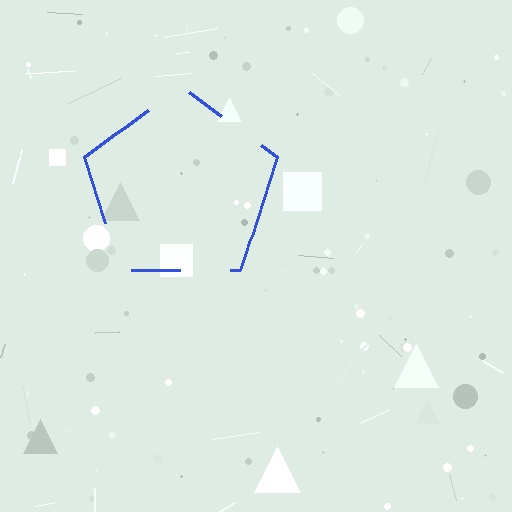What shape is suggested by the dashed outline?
The dashed outline suggests a pentagon.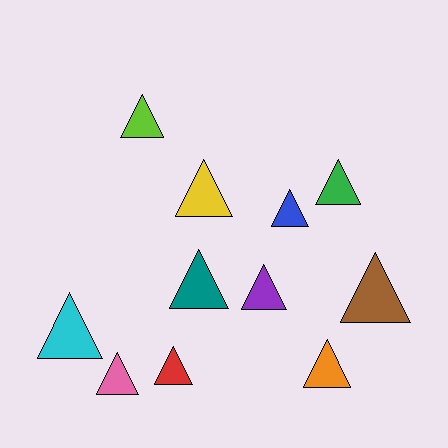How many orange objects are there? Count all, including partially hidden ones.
There is 1 orange object.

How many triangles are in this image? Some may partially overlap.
There are 11 triangles.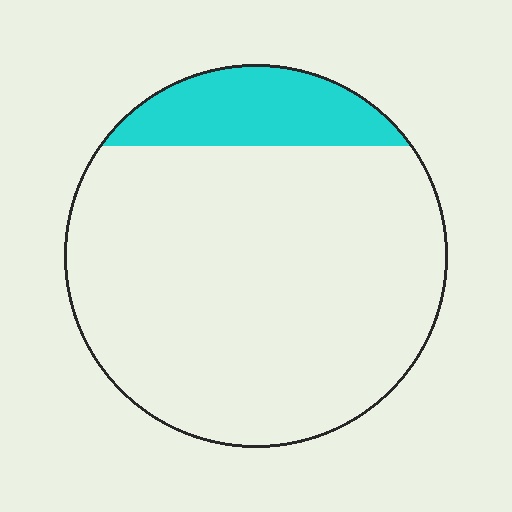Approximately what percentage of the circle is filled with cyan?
Approximately 15%.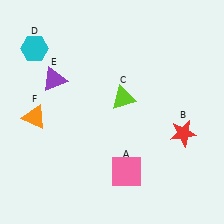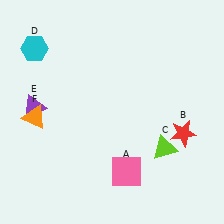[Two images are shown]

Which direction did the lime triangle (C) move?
The lime triangle (C) moved down.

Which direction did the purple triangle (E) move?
The purple triangle (E) moved down.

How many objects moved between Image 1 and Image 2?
2 objects moved between the two images.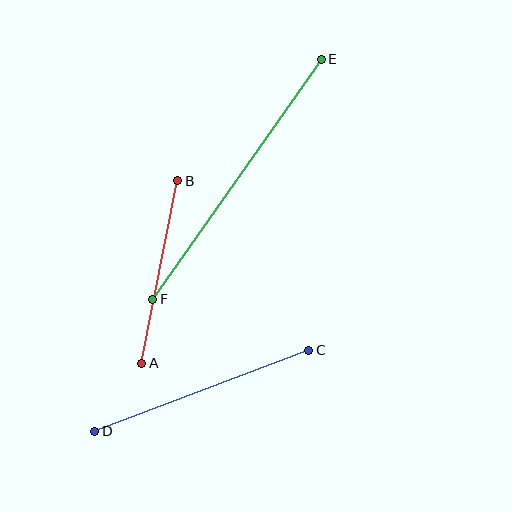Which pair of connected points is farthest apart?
Points E and F are farthest apart.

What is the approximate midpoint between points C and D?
The midpoint is at approximately (202, 391) pixels.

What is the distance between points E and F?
The distance is approximately 293 pixels.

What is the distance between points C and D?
The distance is approximately 229 pixels.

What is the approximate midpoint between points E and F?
The midpoint is at approximately (237, 179) pixels.